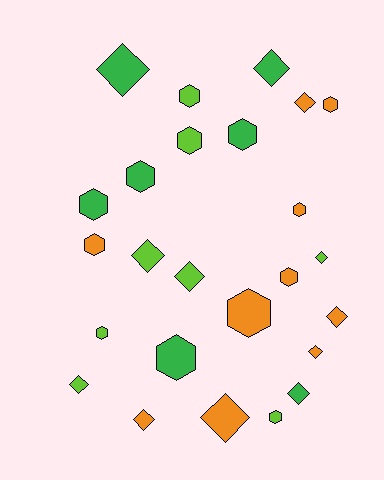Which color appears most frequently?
Orange, with 10 objects.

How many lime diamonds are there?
There are 4 lime diamonds.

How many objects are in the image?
There are 25 objects.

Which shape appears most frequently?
Hexagon, with 13 objects.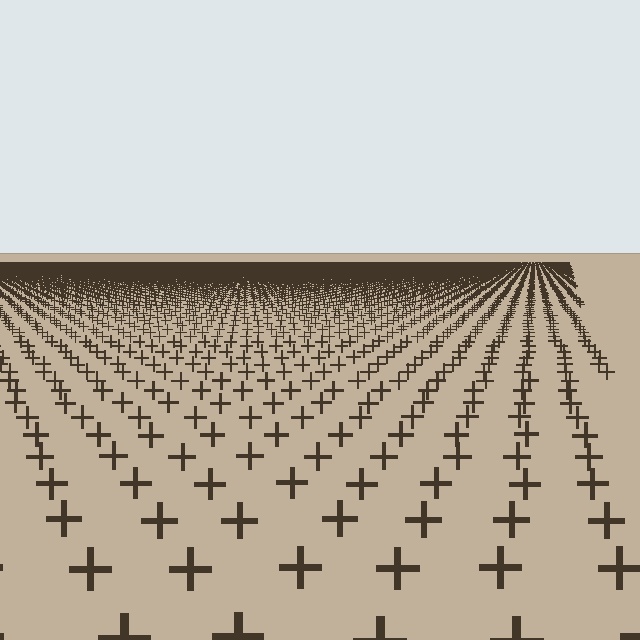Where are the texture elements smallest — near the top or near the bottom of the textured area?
Near the top.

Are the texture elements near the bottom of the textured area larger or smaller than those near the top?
Larger. Near the bottom, elements are closer to the viewer and appear at a bigger on-screen size.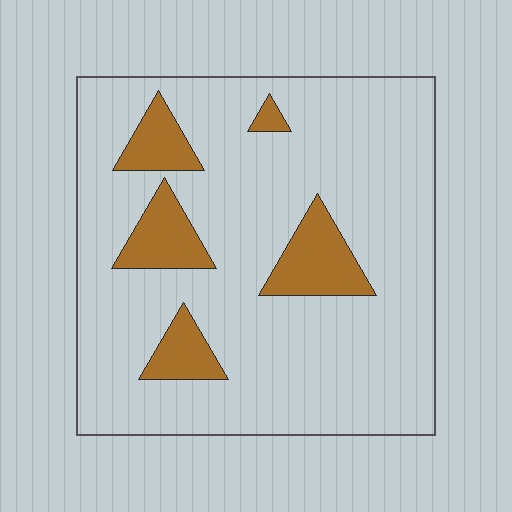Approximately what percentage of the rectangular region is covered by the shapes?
Approximately 15%.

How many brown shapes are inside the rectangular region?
5.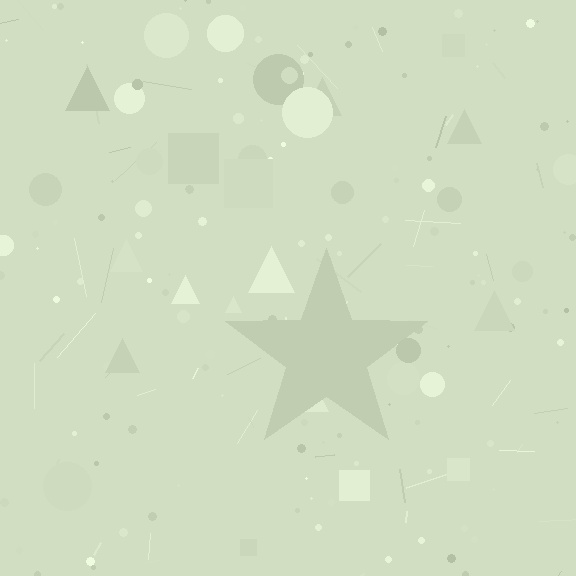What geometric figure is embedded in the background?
A star is embedded in the background.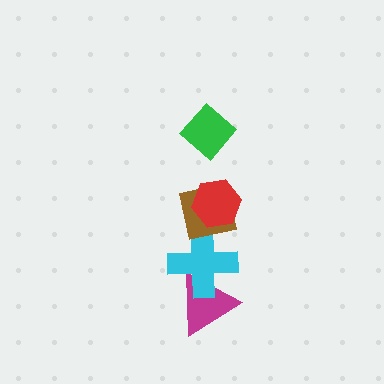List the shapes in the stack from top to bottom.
From top to bottom: the green diamond, the red hexagon, the brown square, the cyan cross, the magenta triangle.